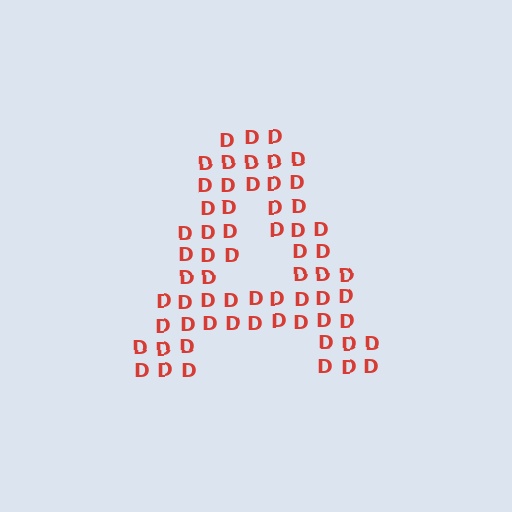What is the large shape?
The large shape is the letter A.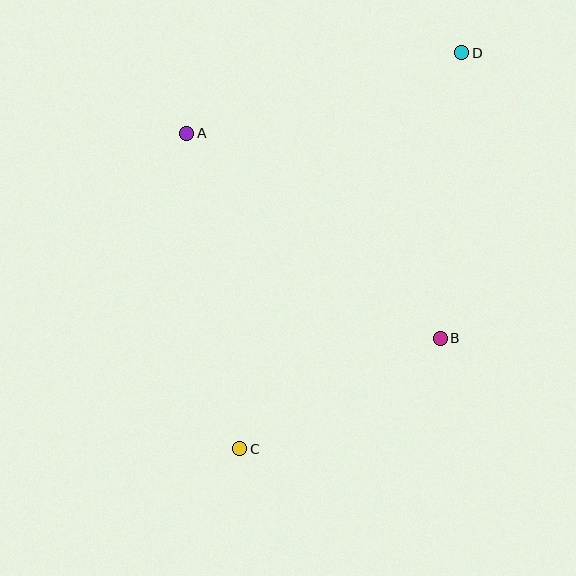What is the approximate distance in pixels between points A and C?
The distance between A and C is approximately 320 pixels.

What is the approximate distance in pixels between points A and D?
The distance between A and D is approximately 287 pixels.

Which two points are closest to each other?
Points B and C are closest to each other.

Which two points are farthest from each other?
Points C and D are farthest from each other.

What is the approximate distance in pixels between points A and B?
The distance between A and B is approximately 326 pixels.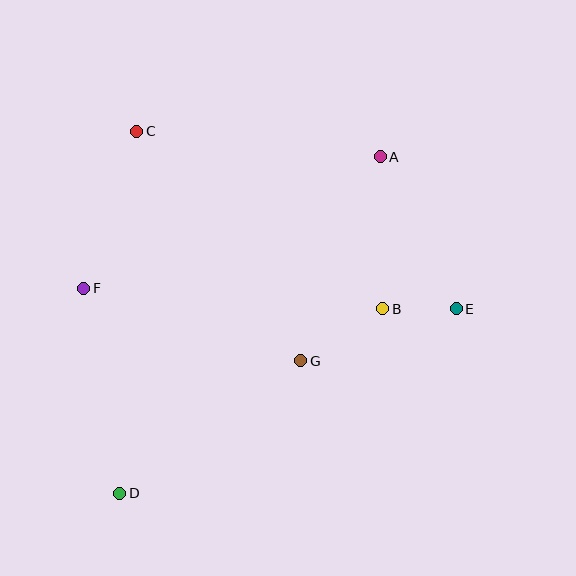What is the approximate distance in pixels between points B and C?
The distance between B and C is approximately 304 pixels.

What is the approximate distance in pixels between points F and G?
The distance between F and G is approximately 229 pixels.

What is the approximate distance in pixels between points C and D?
The distance between C and D is approximately 362 pixels.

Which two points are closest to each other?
Points B and E are closest to each other.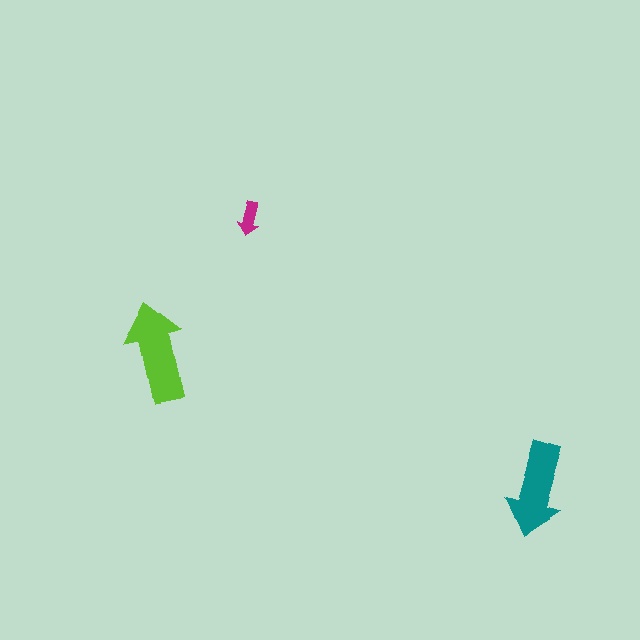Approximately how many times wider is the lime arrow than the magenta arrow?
About 3 times wider.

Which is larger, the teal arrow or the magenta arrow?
The teal one.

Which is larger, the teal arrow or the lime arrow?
The lime one.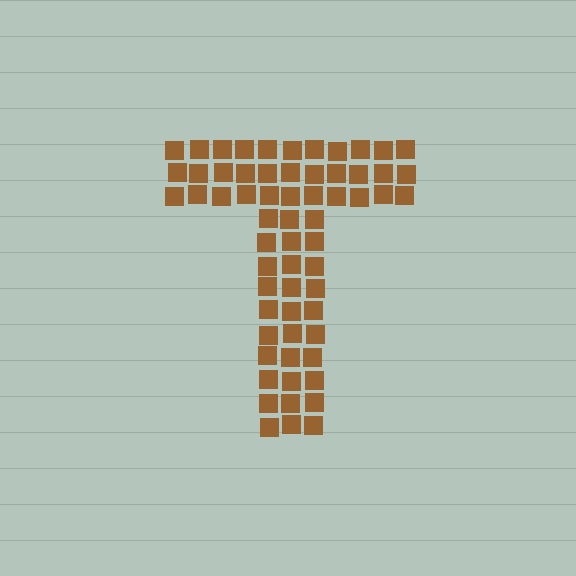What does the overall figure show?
The overall figure shows the letter T.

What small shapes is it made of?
It is made of small squares.